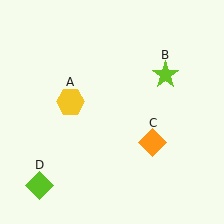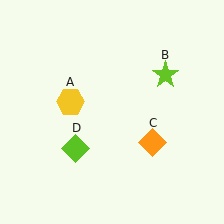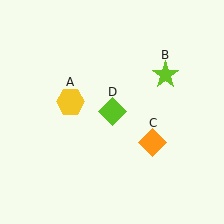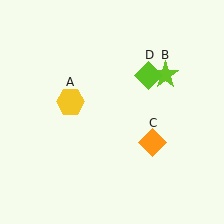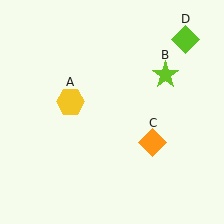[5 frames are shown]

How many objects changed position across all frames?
1 object changed position: lime diamond (object D).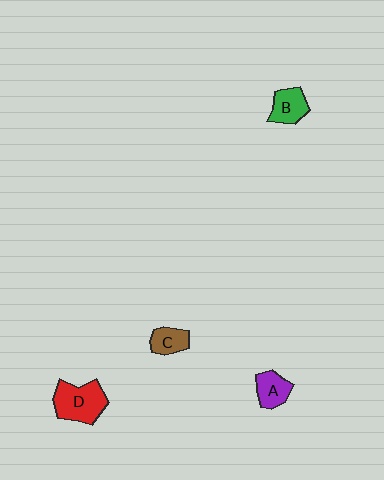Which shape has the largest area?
Shape D (red).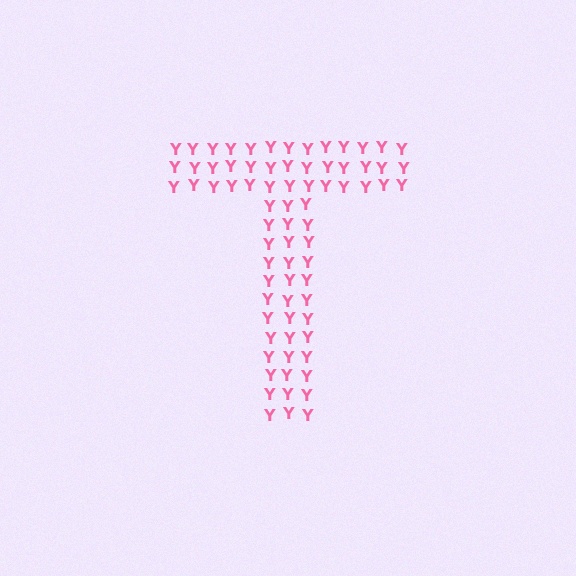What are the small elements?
The small elements are letter Y's.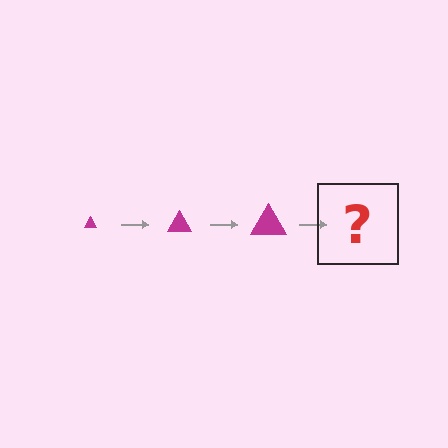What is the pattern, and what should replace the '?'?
The pattern is that the triangle gets progressively larger each step. The '?' should be a magenta triangle, larger than the previous one.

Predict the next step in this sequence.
The next step is a magenta triangle, larger than the previous one.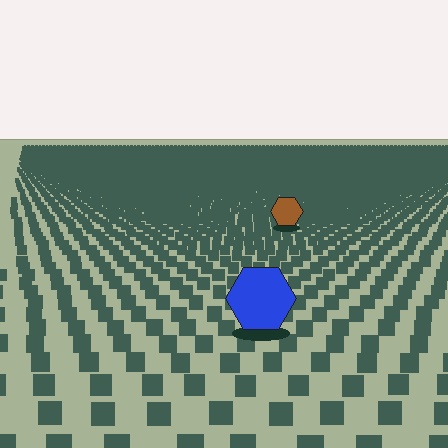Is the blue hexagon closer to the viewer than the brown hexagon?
Yes. The blue hexagon is closer — you can tell from the texture gradient: the ground texture is coarser near it.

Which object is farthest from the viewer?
The brown hexagon is farthest from the viewer. It appears smaller and the ground texture around it is denser.